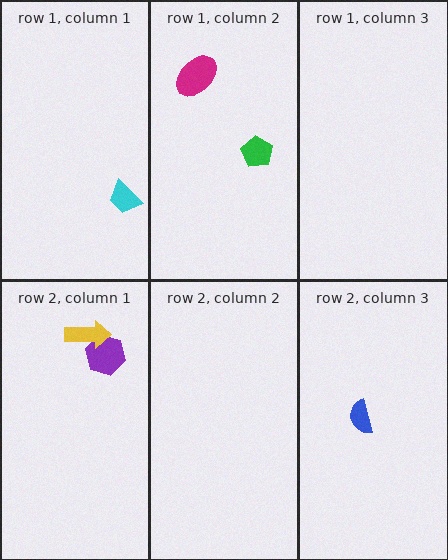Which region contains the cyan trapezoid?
The row 1, column 1 region.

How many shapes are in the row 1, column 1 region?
1.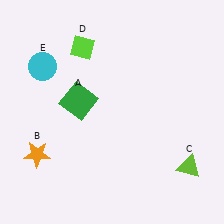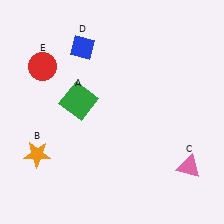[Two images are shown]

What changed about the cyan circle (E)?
In Image 1, E is cyan. In Image 2, it changed to red.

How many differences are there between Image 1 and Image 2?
There are 3 differences between the two images.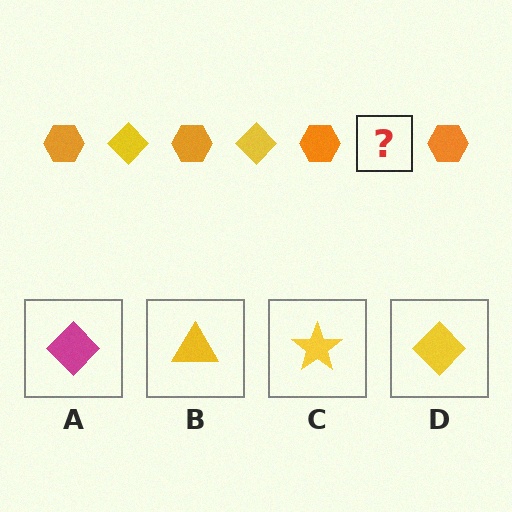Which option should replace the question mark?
Option D.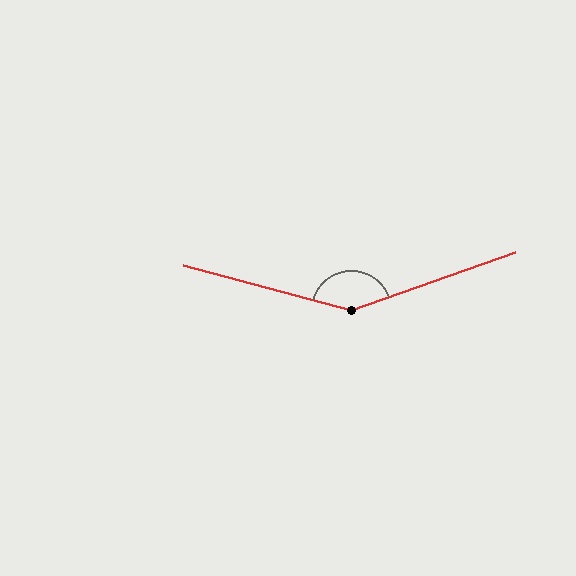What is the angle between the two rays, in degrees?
Approximately 146 degrees.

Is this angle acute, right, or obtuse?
It is obtuse.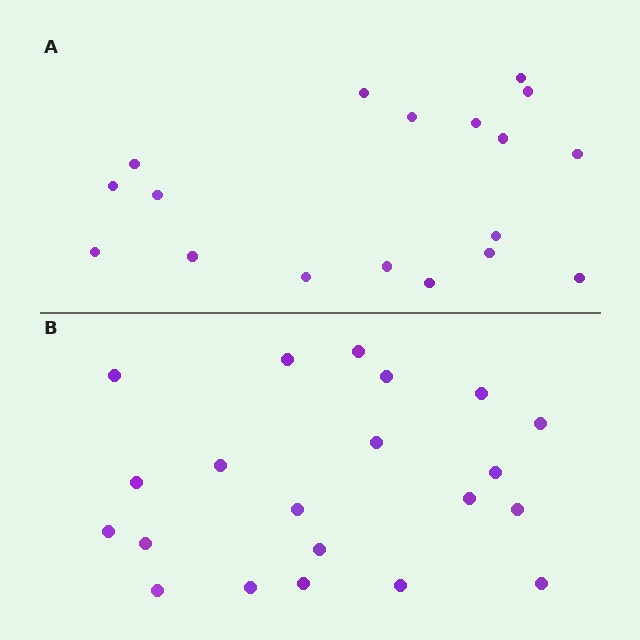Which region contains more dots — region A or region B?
Region B (the bottom region) has more dots.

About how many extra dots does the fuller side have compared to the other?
Region B has just a few more — roughly 2 or 3 more dots than region A.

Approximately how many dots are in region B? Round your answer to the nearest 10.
About 20 dots. (The exact count is 21, which rounds to 20.)